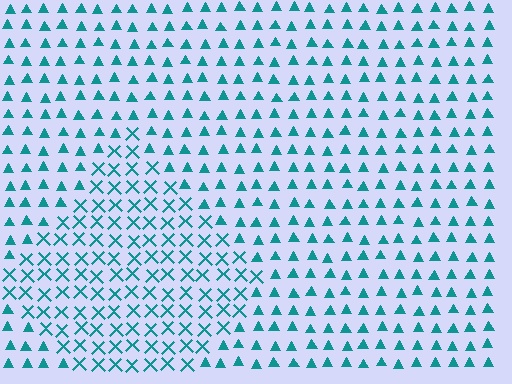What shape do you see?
I see a diamond.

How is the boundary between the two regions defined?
The boundary is defined by a change in element shape: X marks inside vs. triangles outside. All elements share the same color and spacing.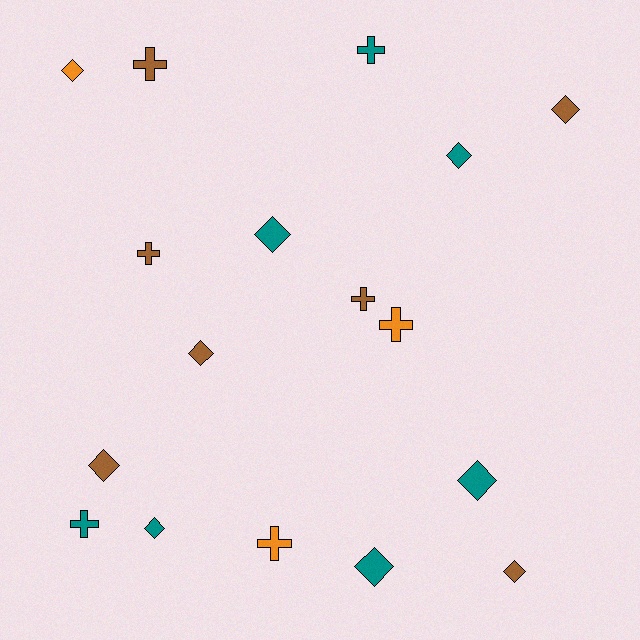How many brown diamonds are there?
There are 4 brown diamonds.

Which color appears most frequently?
Teal, with 7 objects.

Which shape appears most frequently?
Diamond, with 10 objects.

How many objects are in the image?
There are 17 objects.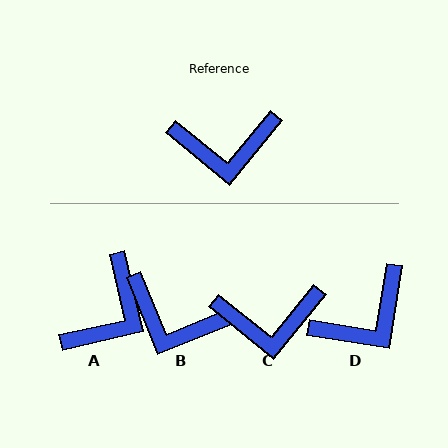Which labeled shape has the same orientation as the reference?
C.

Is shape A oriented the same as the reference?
No, it is off by about 52 degrees.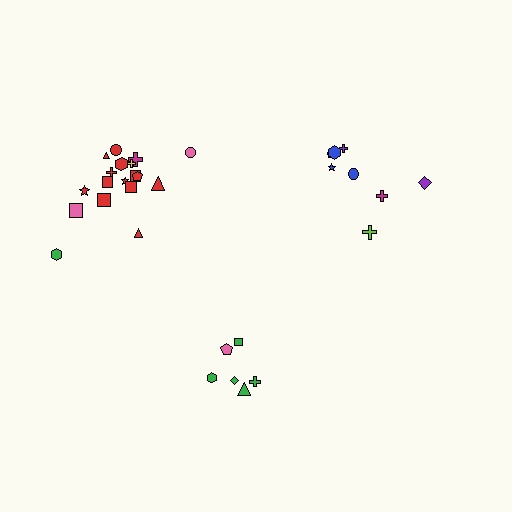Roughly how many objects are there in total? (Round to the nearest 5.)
Roughly 30 objects in total.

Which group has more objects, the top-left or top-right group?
The top-left group.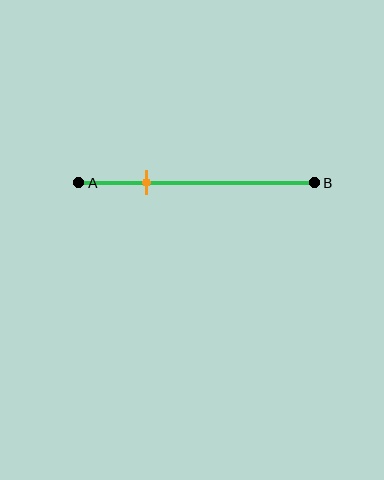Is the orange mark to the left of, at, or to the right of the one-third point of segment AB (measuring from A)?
The orange mark is to the left of the one-third point of segment AB.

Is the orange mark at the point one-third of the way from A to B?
No, the mark is at about 30% from A, not at the 33% one-third point.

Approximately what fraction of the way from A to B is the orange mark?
The orange mark is approximately 30% of the way from A to B.